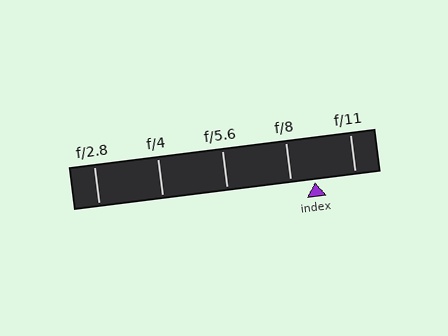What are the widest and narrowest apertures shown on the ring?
The widest aperture shown is f/2.8 and the narrowest is f/11.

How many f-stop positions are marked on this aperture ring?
There are 5 f-stop positions marked.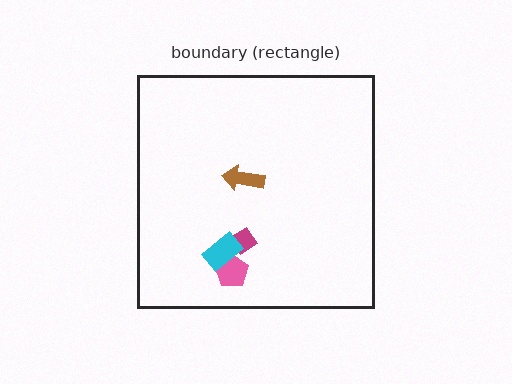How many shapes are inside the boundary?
4 inside, 0 outside.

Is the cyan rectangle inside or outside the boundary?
Inside.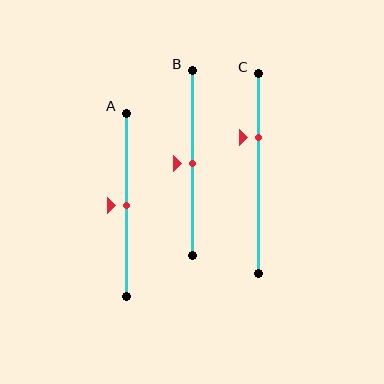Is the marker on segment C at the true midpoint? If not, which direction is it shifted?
No, the marker on segment C is shifted upward by about 18% of the segment length.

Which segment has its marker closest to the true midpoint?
Segment A has its marker closest to the true midpoint.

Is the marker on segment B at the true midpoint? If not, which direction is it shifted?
Yes, the marker on segment B is at the true midpoint.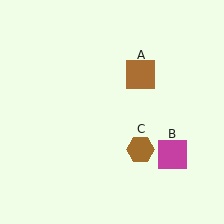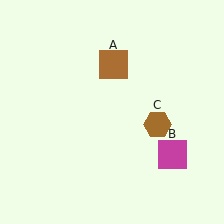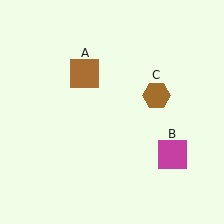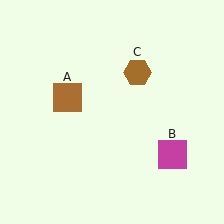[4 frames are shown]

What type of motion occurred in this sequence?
The brown square (object A), brown hexagon (object C) rotated counterclockwise around the center of the scene.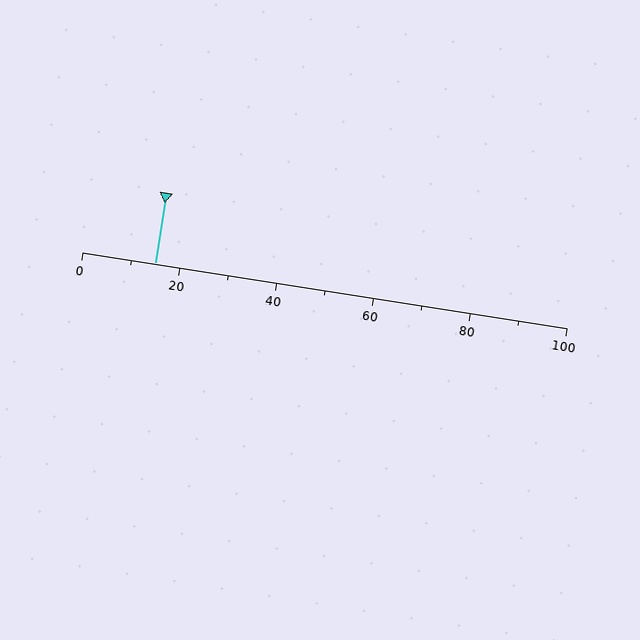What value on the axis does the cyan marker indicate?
The marker indicates approximately 15.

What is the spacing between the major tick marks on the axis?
The major ticks are spaced 20 apart.